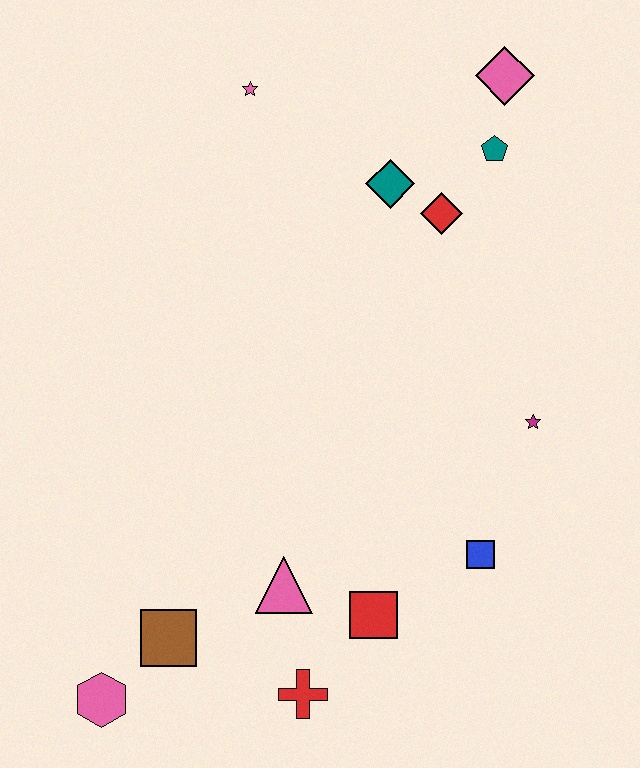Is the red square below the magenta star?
Yes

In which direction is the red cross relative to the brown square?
The red cross is to the right of the brown square.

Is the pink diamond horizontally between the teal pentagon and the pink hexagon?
No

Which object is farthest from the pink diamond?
The pink hexagon is farthest from the pink diamond.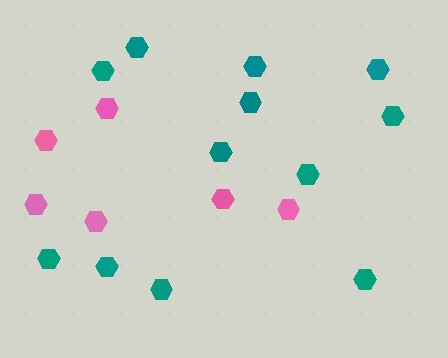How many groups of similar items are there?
There are 2 groups: one group of pink hexagons (6) and one group of teal hexagons (12).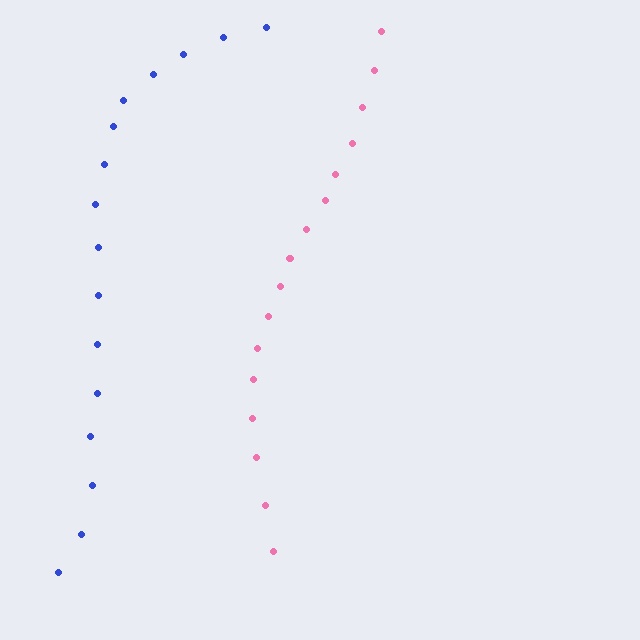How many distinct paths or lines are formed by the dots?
There are 2 distinct paths.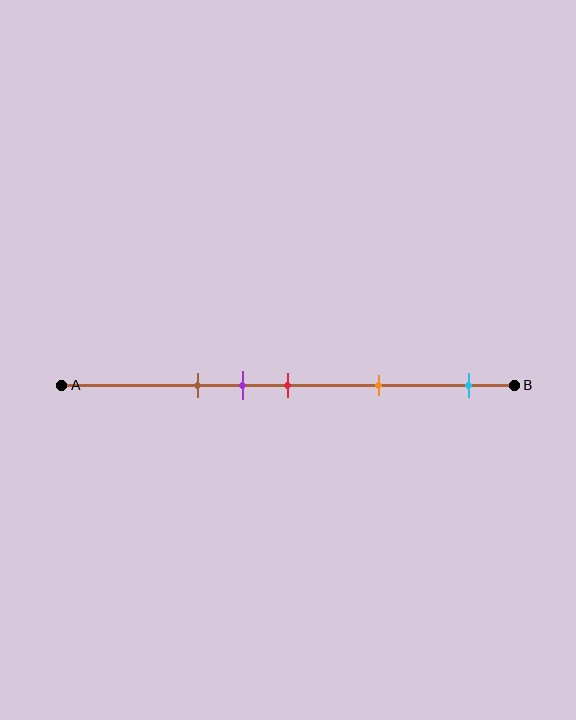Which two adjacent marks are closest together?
The purple and red marks are the closest adjacent pair.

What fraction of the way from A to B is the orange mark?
The orange mark is approximately 70% (0.7) of the way from A to B.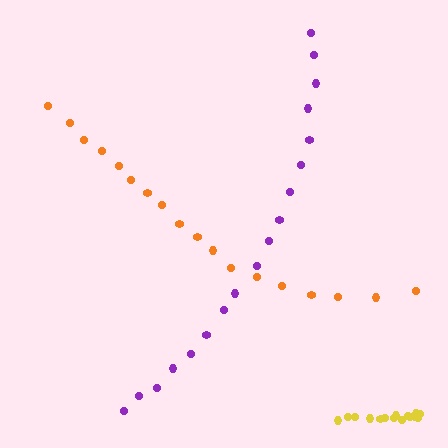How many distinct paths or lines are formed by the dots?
There are 3 distinct paths.